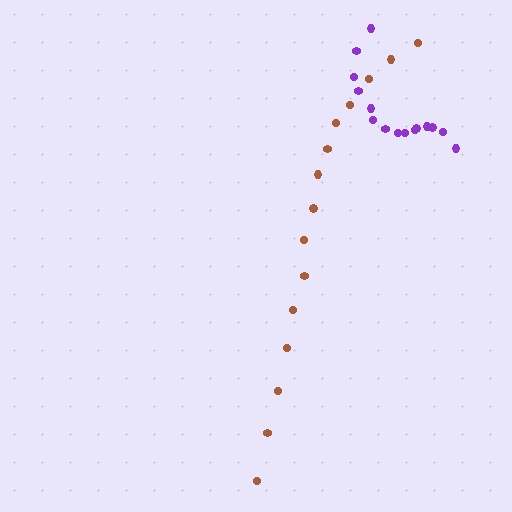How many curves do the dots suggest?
There are 2 distinct paths.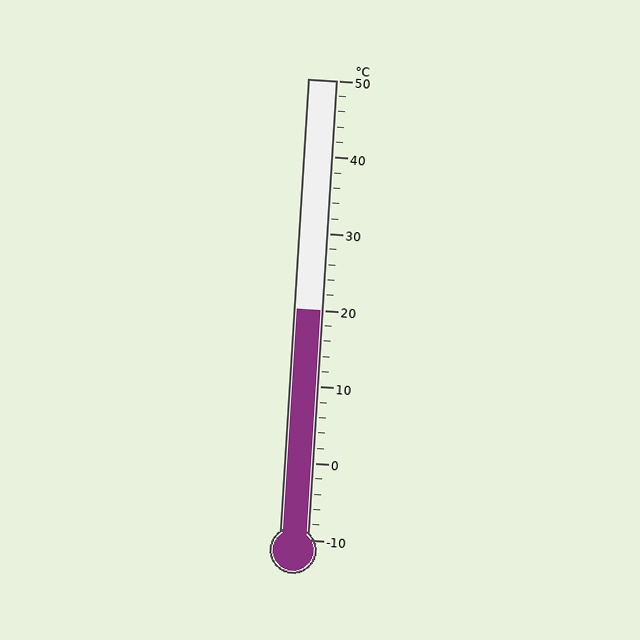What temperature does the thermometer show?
The thermometer shows approximately 20°C.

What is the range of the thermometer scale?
The thermometer scale ranges from -10°C to 50°C.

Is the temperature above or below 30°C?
The temperature is below 30°C.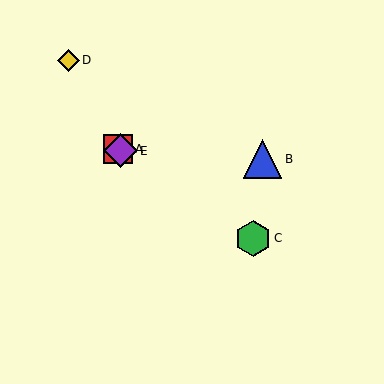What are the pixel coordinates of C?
Object C is at (253, 238).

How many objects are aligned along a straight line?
3 objects (A, C, E) are aligned along a straight line.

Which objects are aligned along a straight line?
Objects A, C, E are aligned along a straight line.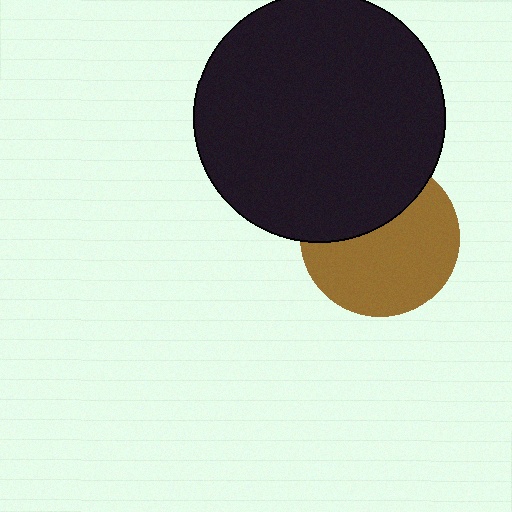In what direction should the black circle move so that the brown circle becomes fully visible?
The black circle should move up. That is the shortest direction to clear the overlap and leave the brown circle fully visible.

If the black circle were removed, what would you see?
You would see the complete brown circle.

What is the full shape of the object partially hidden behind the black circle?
The partially hidden object is a brown circle.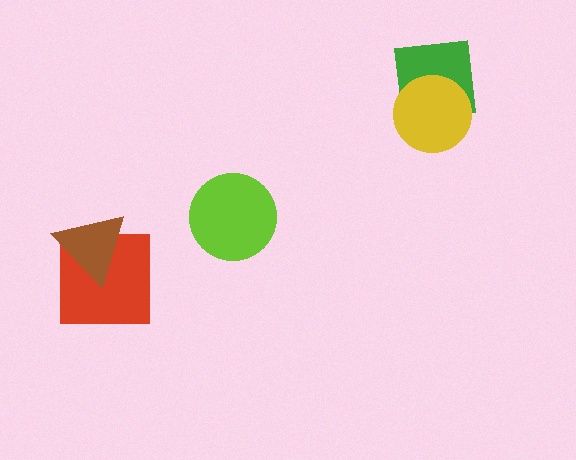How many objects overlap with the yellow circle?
1 object overlaps with the yellow circle.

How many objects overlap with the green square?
1 object overlaps with the green square.